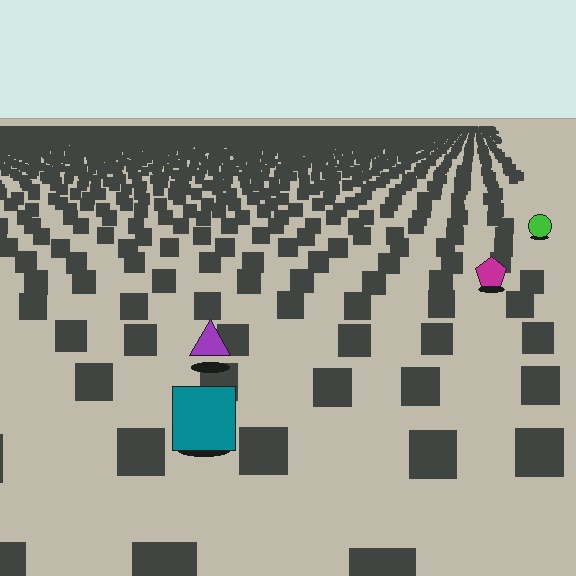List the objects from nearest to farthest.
From nearest to farthest: the teal square, the purple triangle, the magenta pentagon, the green circle.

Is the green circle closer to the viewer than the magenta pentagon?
No. The magenta pentagon is closer — you can tell from the texture gradient: the ground texture is coarser near it.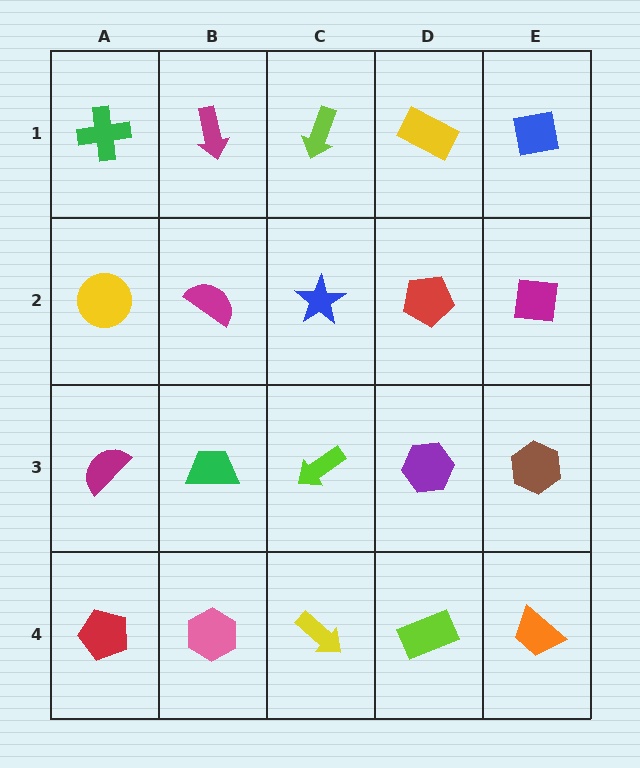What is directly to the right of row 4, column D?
An orange trapezoid.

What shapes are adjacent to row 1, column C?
A blue star (row 2, column C), a magenta arrow (row 1, column B), a yellow rectangle (row 1, column D).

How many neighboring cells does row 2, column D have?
4.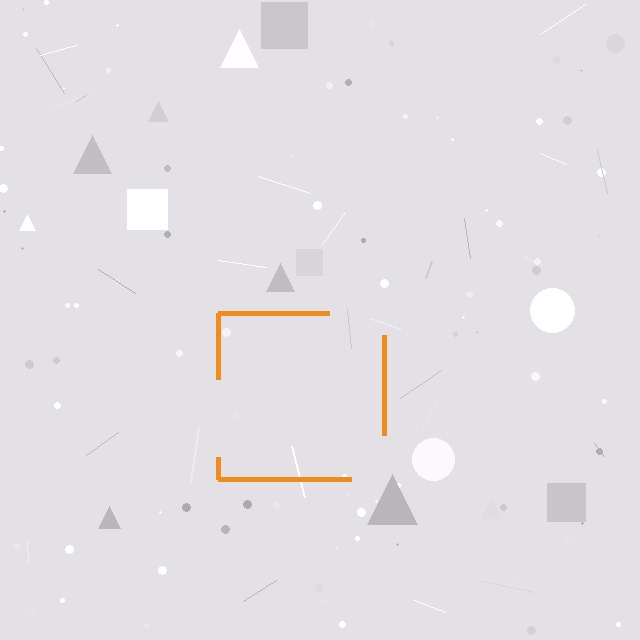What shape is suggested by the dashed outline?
The dashed outline suggests a square.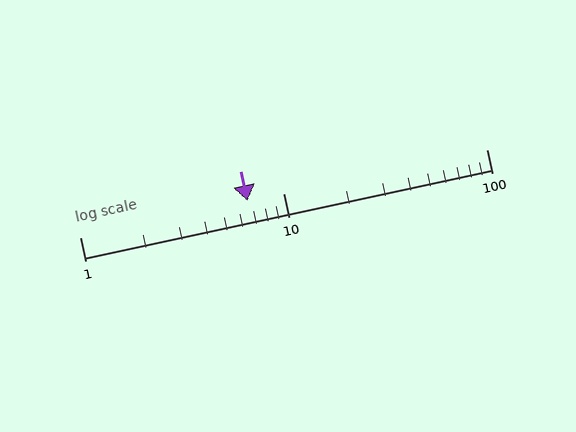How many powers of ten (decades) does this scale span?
The scale spans 2 decades, from 1 to 100.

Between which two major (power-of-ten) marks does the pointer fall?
The pointer is between 1 and 10.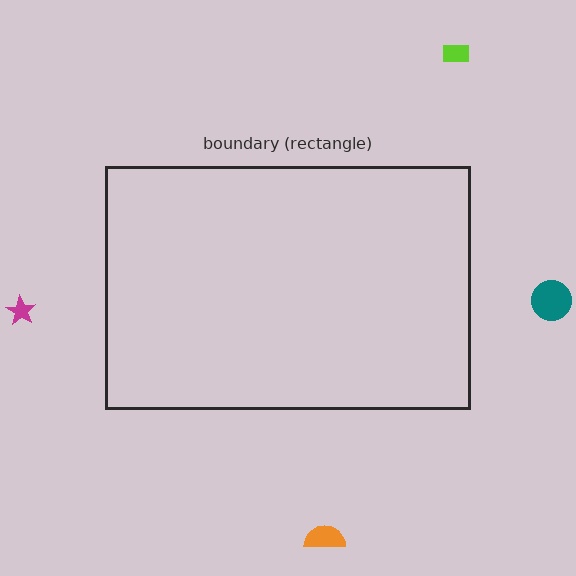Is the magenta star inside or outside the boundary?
Outside.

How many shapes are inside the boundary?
0 inside, 4 outside.